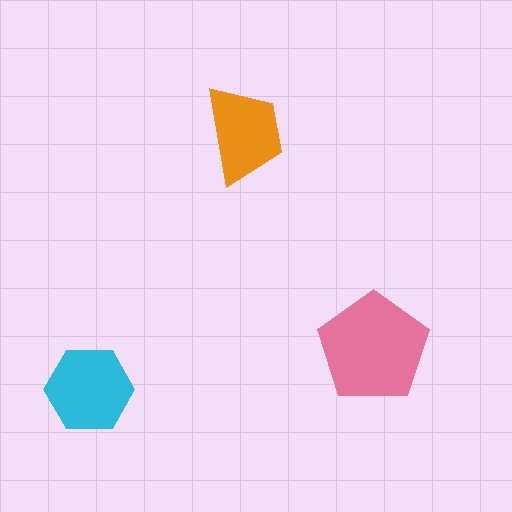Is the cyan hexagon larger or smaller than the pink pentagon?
Smaller.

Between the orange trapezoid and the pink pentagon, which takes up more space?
The pink pentagon.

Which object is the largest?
The pink pentagon.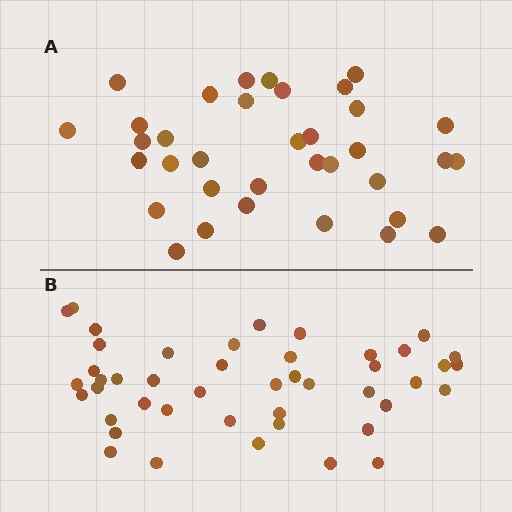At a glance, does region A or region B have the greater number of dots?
Region B (the bottom region) has more dots.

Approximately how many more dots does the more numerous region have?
Region B has roughly 10 or so more dots than region A.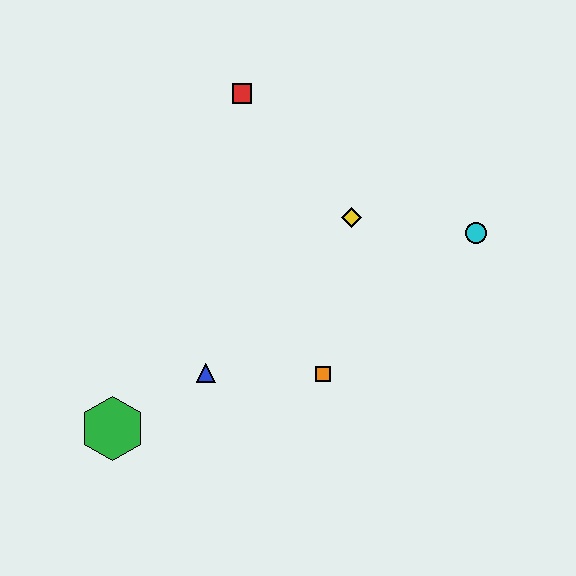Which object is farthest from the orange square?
The red square is farthest from the orange square.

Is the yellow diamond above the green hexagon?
Yes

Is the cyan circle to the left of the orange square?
No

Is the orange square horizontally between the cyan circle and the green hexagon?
Yes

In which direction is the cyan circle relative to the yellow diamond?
The cyan circle is to the right of the yellow diamond.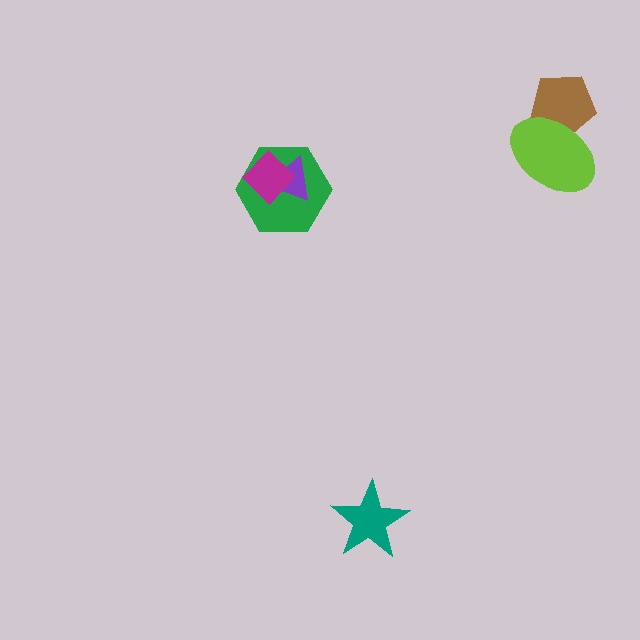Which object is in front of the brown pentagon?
The lime ellipse is in front of the brown pentagon.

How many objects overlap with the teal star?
0 objects overlap with the teal star.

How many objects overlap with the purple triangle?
2 objects overlap with the purple triangle.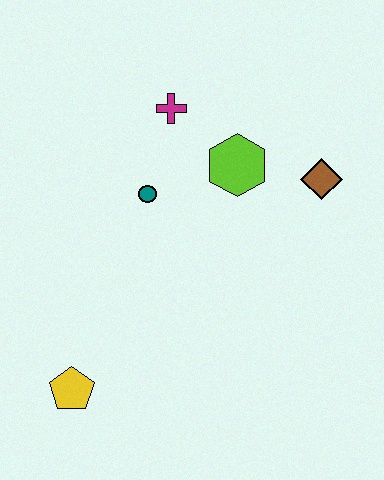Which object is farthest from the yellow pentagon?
The brown diamond is farthest from the yellow pentagon.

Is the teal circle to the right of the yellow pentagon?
Yes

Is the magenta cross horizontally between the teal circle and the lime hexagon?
Yes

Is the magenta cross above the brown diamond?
Yes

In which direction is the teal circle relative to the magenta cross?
The teal circle is below the magenta cross.